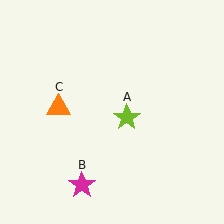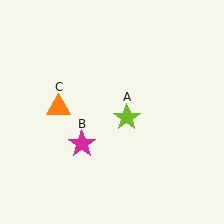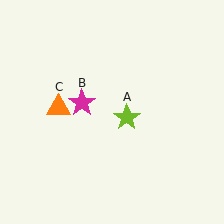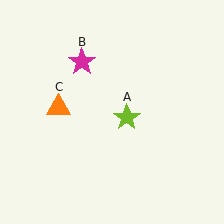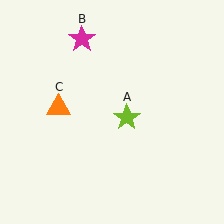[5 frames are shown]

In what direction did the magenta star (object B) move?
The magenta star (object B) moved up.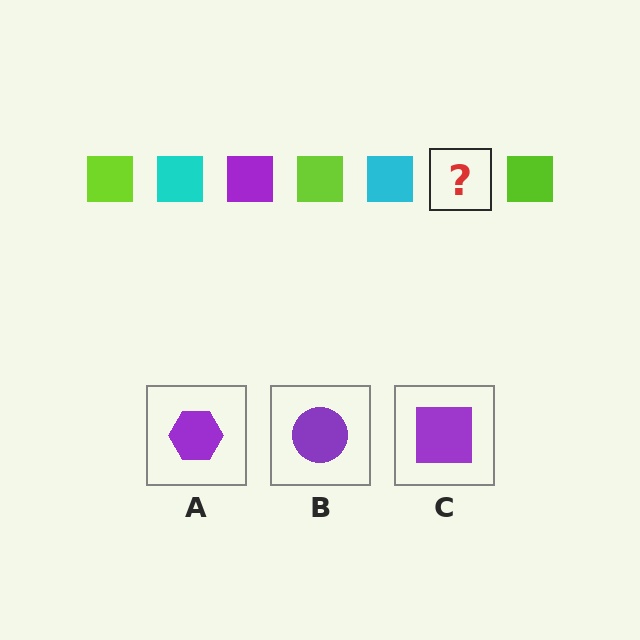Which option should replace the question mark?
Option C.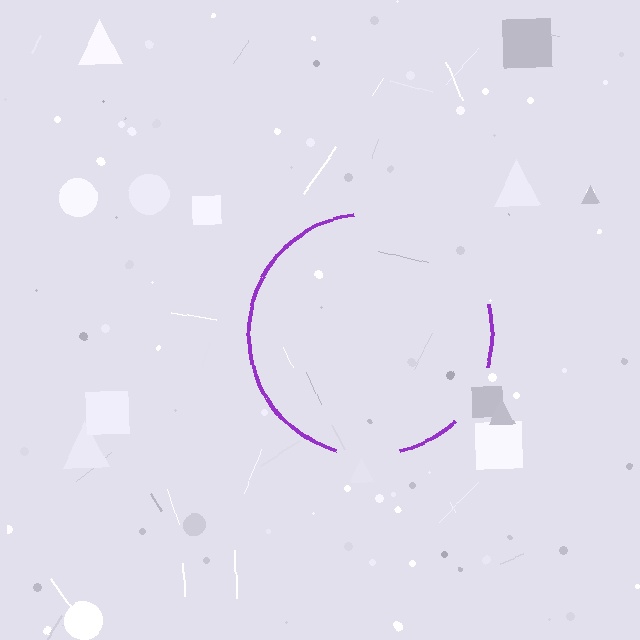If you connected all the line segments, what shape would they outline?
They would outline a circle.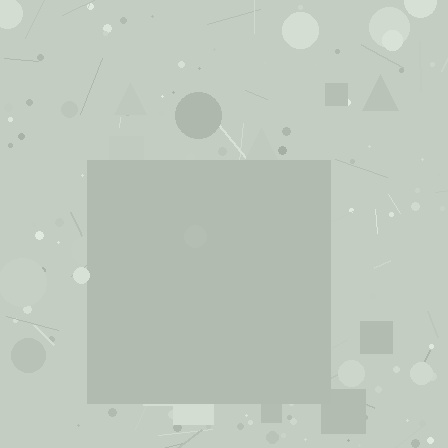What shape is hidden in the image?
A square is hidden in the image.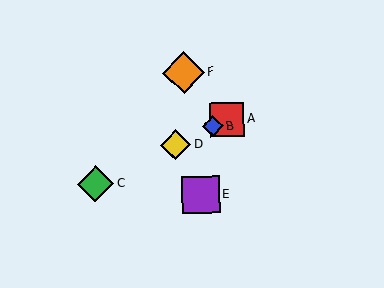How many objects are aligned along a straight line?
4 objects (A, B, C, D) are aligned along a straight line.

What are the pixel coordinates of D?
Object D is at (175, 145).